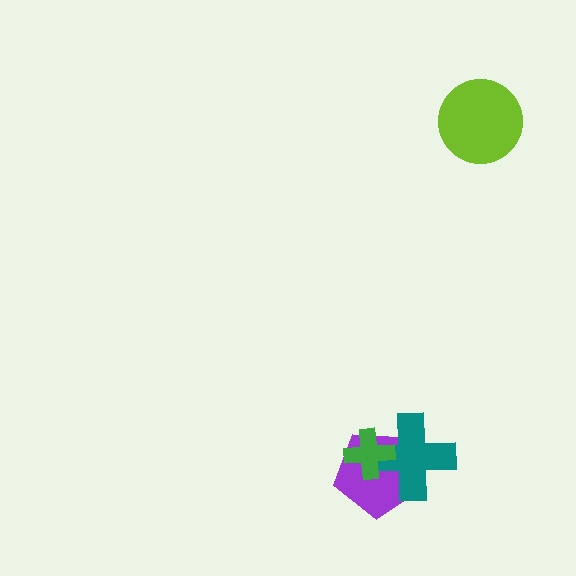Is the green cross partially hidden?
No, no other shape covers it.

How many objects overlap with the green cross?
2 objects overlap with the green cross.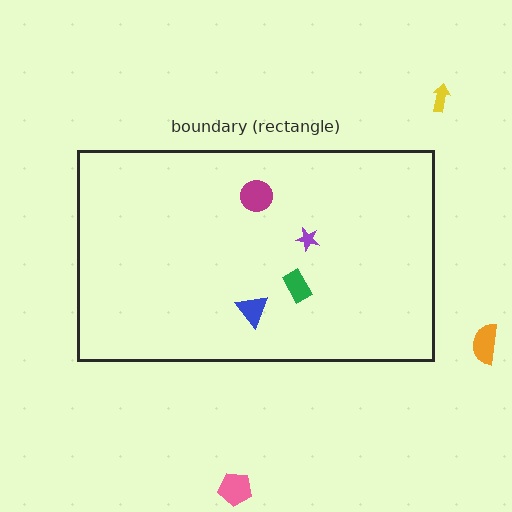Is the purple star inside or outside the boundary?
Inside.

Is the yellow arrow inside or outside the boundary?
Outside.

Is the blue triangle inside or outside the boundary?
Inside.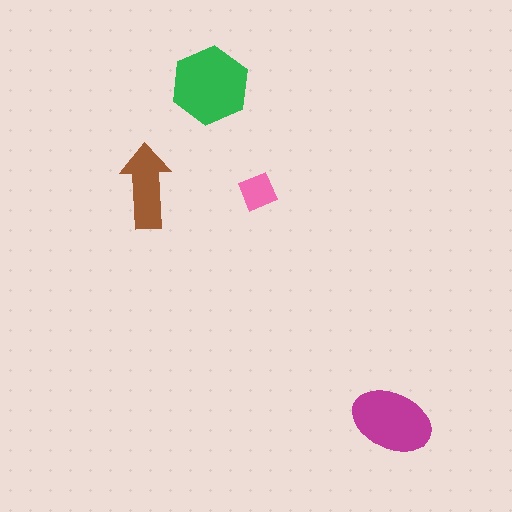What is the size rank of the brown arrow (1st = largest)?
3rd.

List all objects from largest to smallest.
The green hexagon, the magenta ellipse, the brown arrow, the pink diamond.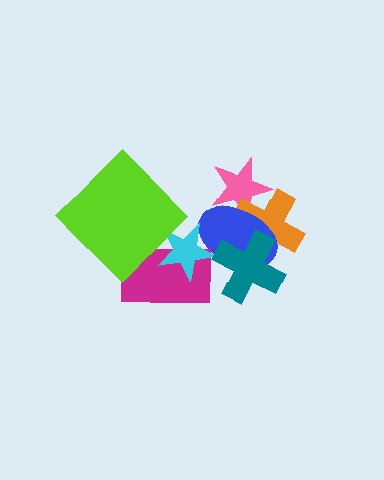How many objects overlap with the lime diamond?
1 object overlaps with the lime diamond.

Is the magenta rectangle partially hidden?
Yes, it is partially covered by another shape.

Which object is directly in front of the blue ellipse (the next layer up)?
The cyan star is directly in front of the blue ellipse.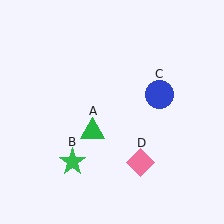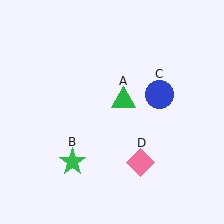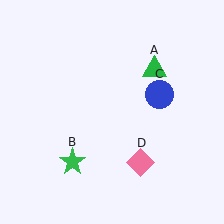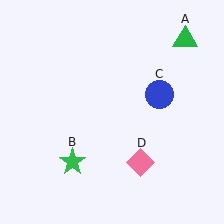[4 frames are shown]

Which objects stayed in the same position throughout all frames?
Green star (object B) and blue circle (object C) and pink diamond (object D) remained stationary.